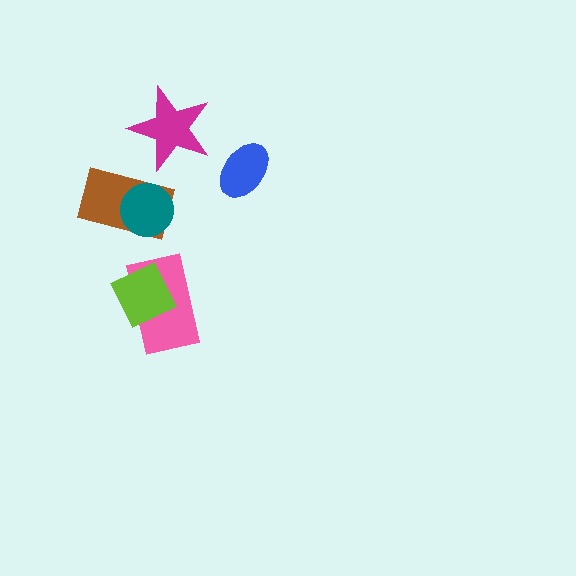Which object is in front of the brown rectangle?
The teal circle is in front of the brown rectangle.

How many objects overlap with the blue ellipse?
0 objects overlap with the blue ellipse.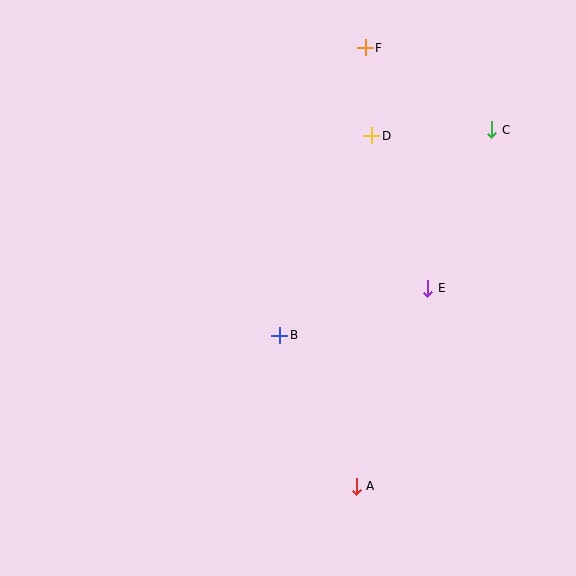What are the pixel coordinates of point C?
Point C is at (492, 130).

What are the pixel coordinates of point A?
Point A is at (356, 486).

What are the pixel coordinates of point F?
Point F is at (365, 48).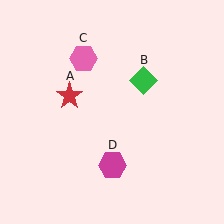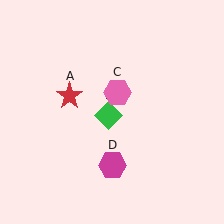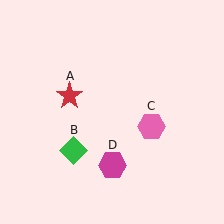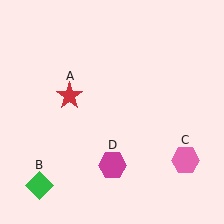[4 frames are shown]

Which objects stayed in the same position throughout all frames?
Red star (object A) and magenta hexagon (object D) remained stationary.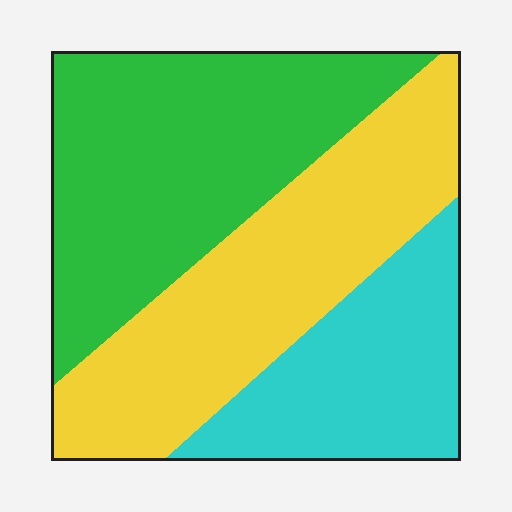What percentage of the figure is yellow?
Yellow covers roughly 35% of the figure.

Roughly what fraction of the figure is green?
Green covers 39% of the figure.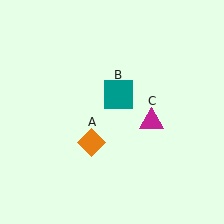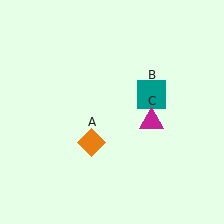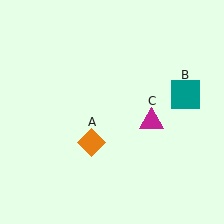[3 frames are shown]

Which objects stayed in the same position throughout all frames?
Orange diamond (object A) and magenta triangle (object C) remained stationary.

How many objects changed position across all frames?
1 object changed position: teal square (object B).